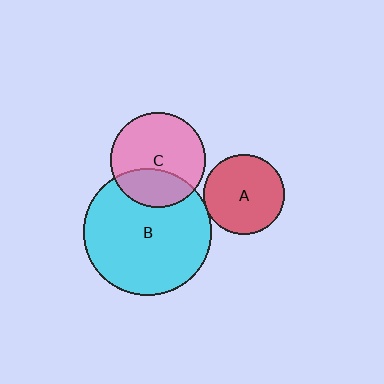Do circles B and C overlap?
Yes.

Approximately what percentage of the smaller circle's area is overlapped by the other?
Approximately 30%.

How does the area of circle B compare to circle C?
Approximately 1.8 times.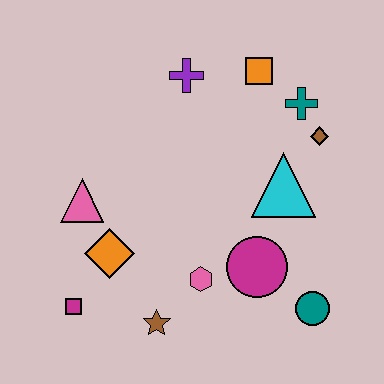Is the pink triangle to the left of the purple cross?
Yes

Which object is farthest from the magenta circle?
The purple cross is farthest from the magenta circle.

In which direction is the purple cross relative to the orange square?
The purple cross is to the left of the orange square.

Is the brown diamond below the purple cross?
Yes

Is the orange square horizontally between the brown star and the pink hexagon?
No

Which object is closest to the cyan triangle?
The brown diamond is closest to the cyan triangle.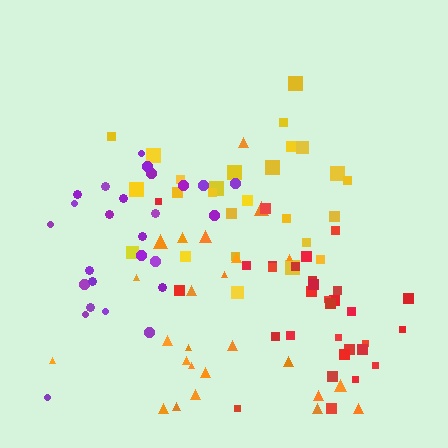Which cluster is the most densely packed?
Red.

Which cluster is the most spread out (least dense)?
Orange.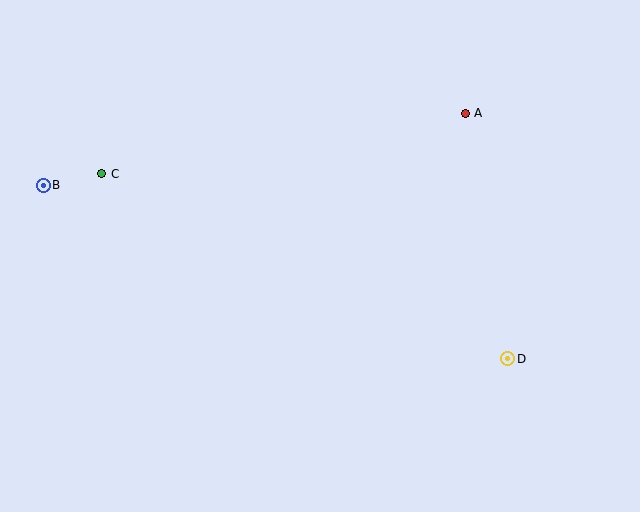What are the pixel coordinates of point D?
Point D is at (508, 359).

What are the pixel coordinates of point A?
Point A is at (465, 113).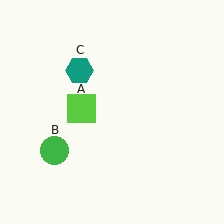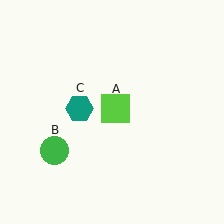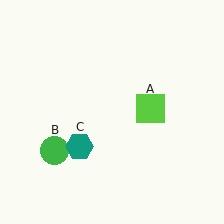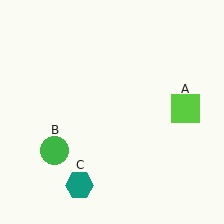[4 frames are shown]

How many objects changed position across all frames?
2 objects changed position: lime square (object A), teal hexagon (object C).